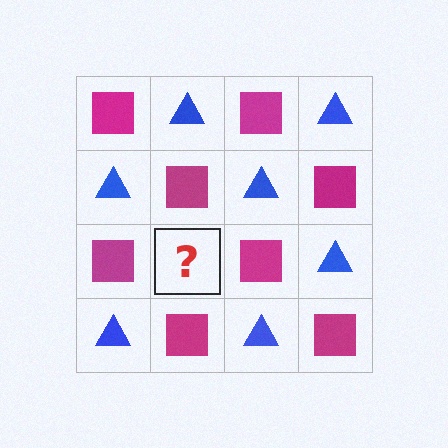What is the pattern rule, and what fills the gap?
The rule is that it alternates magenta square and blue triangle in a checkerboard pattern. The gap should be filled with a blue triangle.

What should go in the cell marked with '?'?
The missing cell should contain a blue triangle.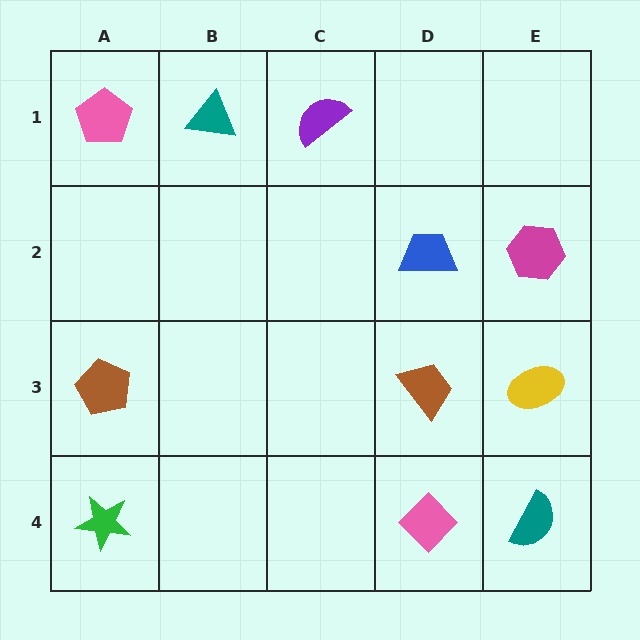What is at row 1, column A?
A pink pentagon.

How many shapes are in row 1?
3 shapes.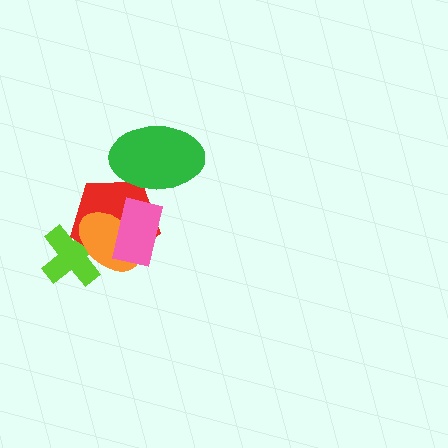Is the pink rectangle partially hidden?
No, no other shape covers it.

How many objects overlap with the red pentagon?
4 objects overlap with the red pentagon.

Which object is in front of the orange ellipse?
The pink rectangle is in front of the orange ellipse.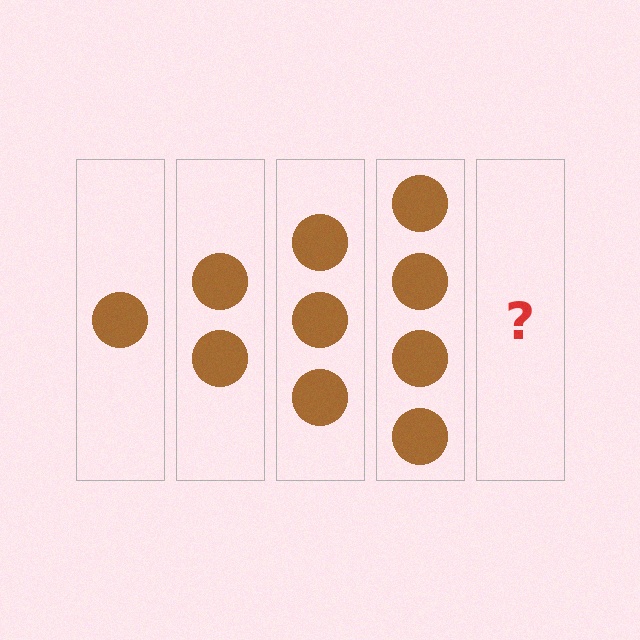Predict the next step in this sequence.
The next step is 5 circles.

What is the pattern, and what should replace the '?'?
The pattern is that each step adds one more circle. The '?' should be 5 circles.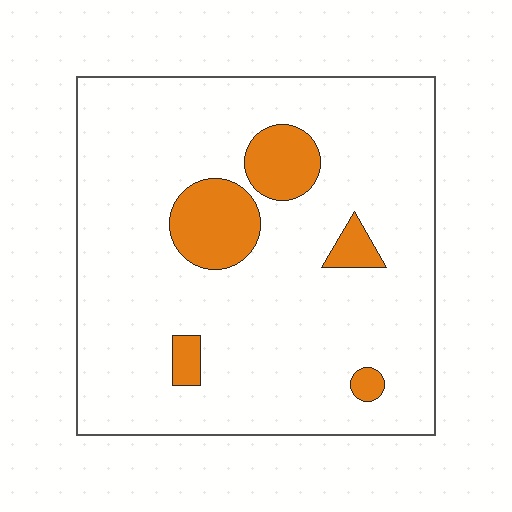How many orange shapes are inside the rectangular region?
5.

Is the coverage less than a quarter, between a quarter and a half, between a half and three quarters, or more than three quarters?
Less than a quarter.